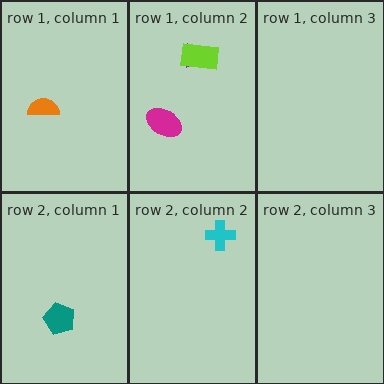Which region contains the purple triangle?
The row 1, column 2 region.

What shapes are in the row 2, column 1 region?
The teal pentagon.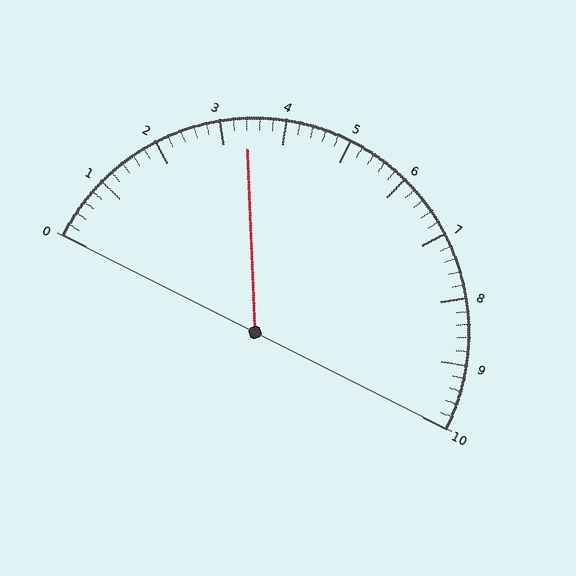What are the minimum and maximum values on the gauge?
The gauge ranges from 0 to 10.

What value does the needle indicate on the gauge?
The needle indicates approximately 3.4.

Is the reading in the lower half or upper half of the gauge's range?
The reading is in the lower half of the range (0 to 10).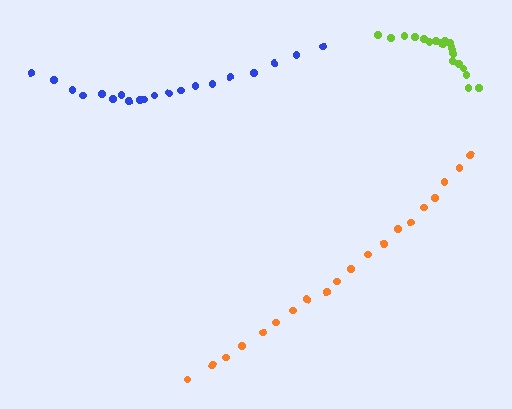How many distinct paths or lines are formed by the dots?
There are 3 distinct paths.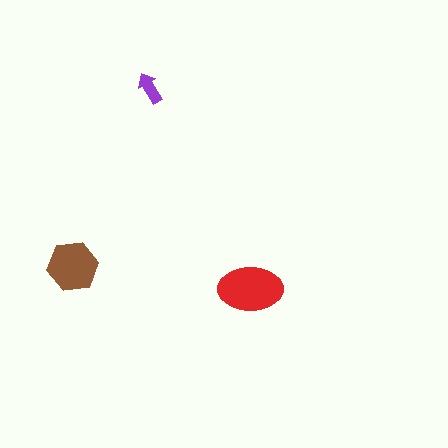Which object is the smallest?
The purple arrow.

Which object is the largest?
The red ellipse.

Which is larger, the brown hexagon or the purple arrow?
The brown hexagon.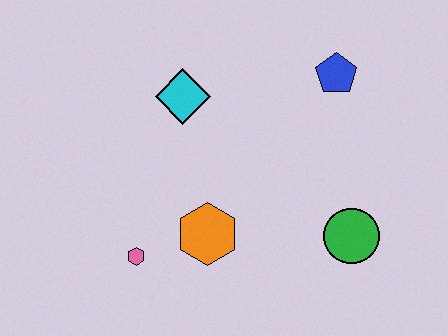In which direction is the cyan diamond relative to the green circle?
The cyan diamond is to the left of the green circle.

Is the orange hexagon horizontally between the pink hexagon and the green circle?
Yes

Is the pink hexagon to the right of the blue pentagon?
No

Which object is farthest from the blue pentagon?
The pink hexagon is farthest from the blue pentagon.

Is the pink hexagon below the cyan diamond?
Yes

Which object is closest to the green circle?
The orange hexagon is closest to the green circle.